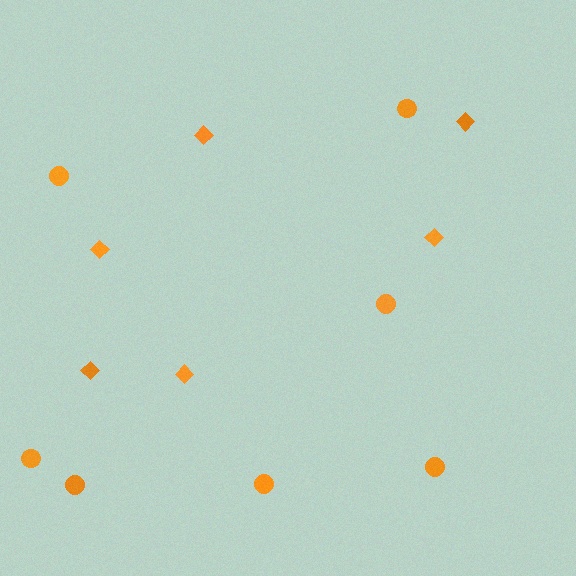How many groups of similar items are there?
There are 2 groups: one group of diamonds (6) and one group of circles (7).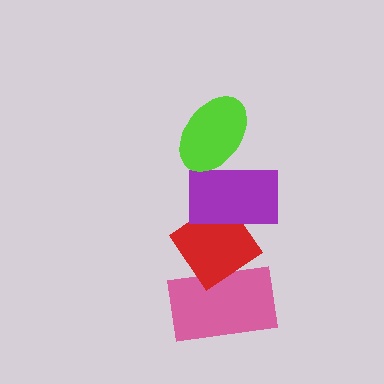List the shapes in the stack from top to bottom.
From top to bottom: the lime ellipse, the purple rectangle, the red diamond, the pink rectangle.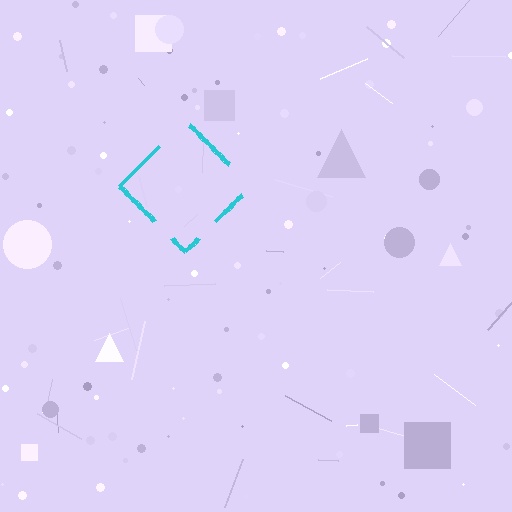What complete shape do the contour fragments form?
The contour fragments form a diamond.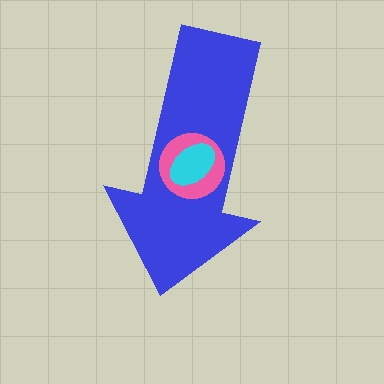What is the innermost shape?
The cyan ellipse.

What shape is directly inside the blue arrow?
The pink circle.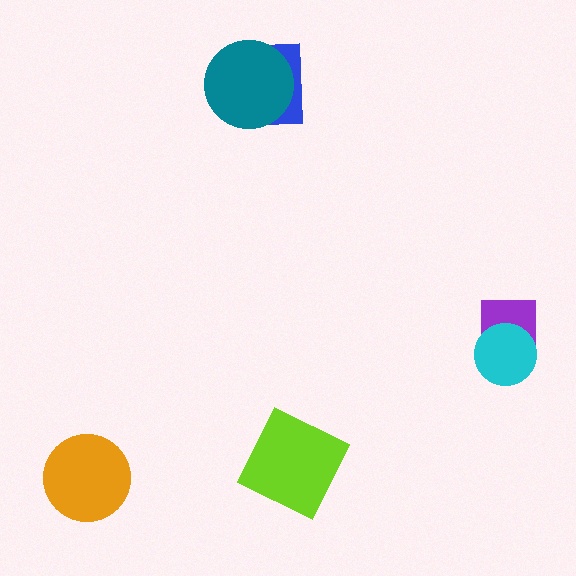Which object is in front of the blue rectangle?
The teal circle is in front of the blue rectangle.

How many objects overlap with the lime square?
0 objects overlap with the lime square.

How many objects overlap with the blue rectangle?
1 object overlaps with the blue rectangle.